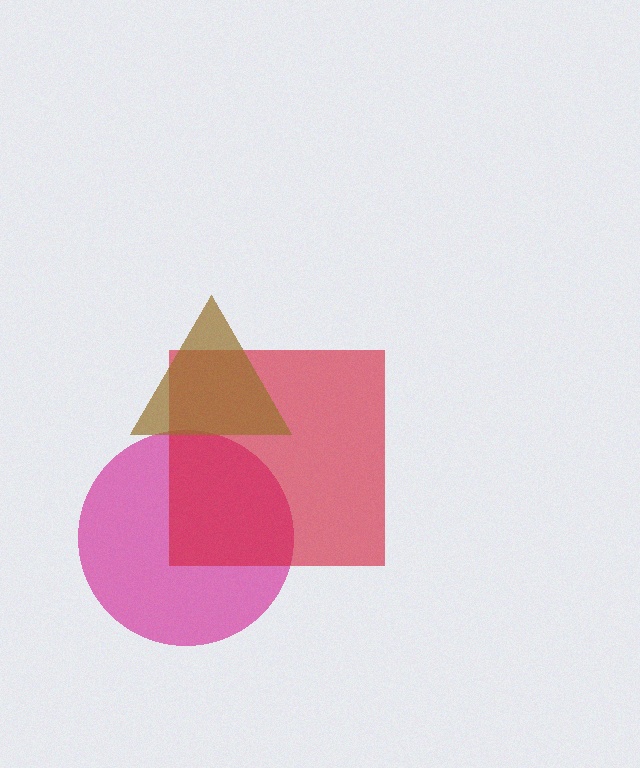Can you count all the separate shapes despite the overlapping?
Yes, there are 3 separate shapes.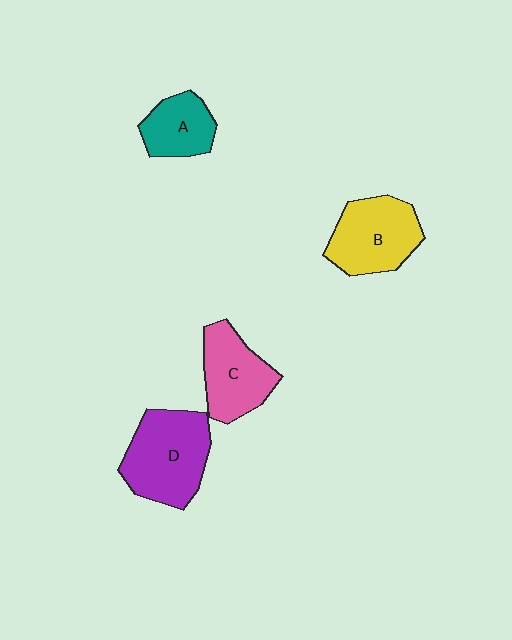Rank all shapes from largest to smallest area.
From largest to smallest: D (purple), B (yellow), C (pink), A (teal).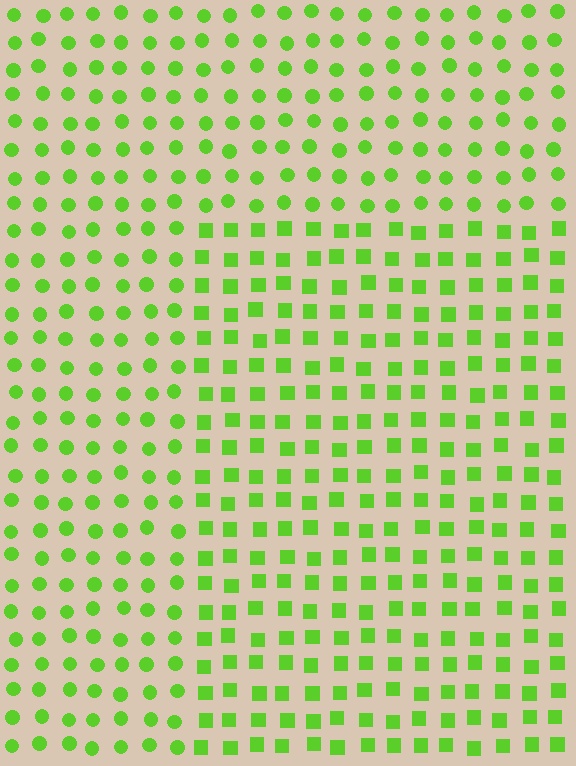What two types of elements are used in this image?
The image uses squares inside the rectangle region and circles outside it.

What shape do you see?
I see a rectangle.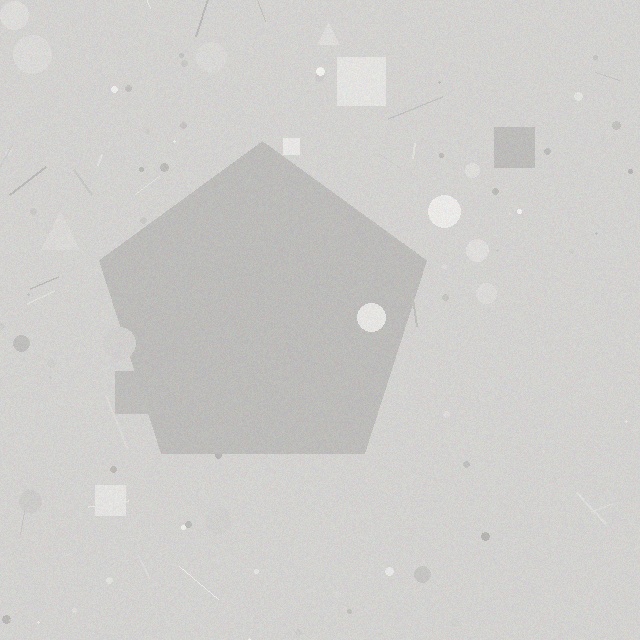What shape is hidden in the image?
A pentagon is hidden in the image.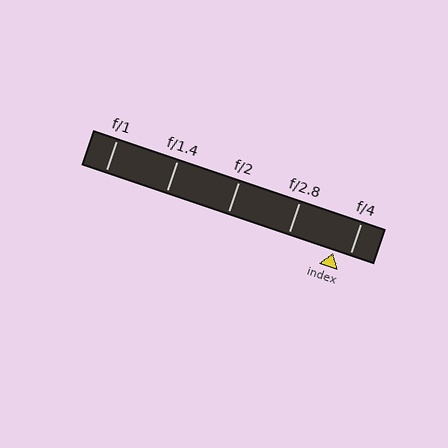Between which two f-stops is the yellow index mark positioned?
The index mark is between f/2.8 and f/4.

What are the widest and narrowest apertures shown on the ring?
The widest aperture shown is f/1 and the narrowest is f/4.